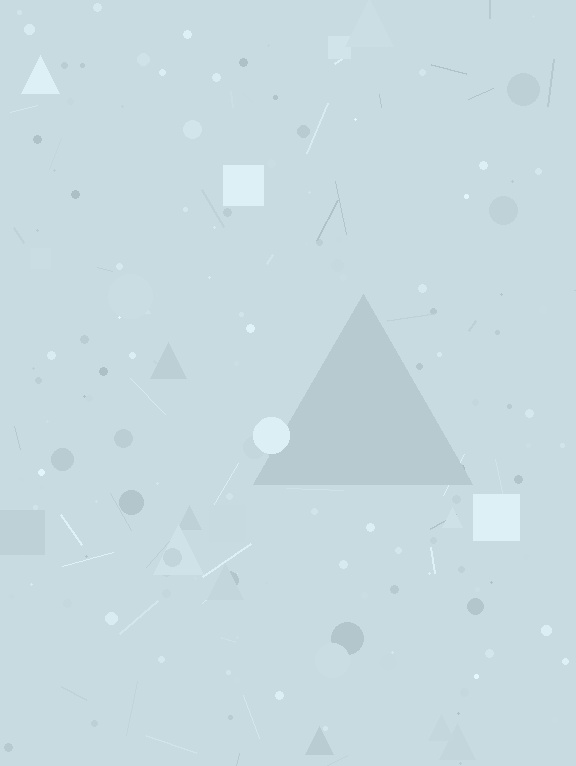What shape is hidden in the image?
A triangle is hidden in the image.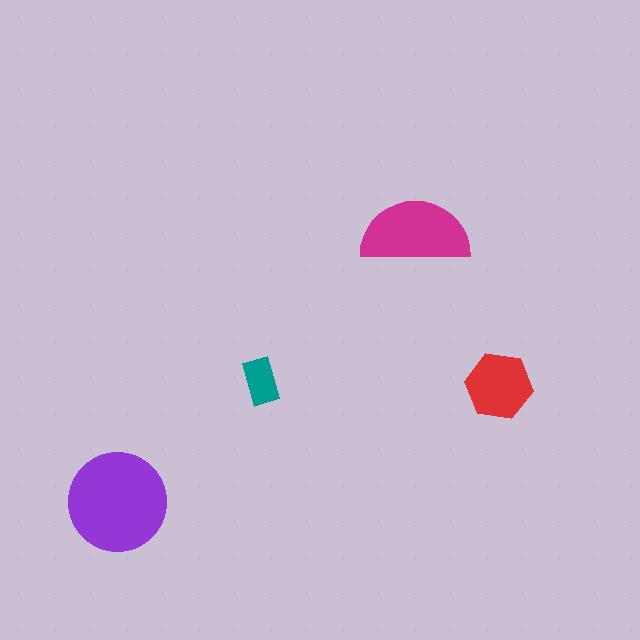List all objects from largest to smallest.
The purple circle, the magenta semicircle, the red hexagon, the teal rectangle.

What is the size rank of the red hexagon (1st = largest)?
3rd.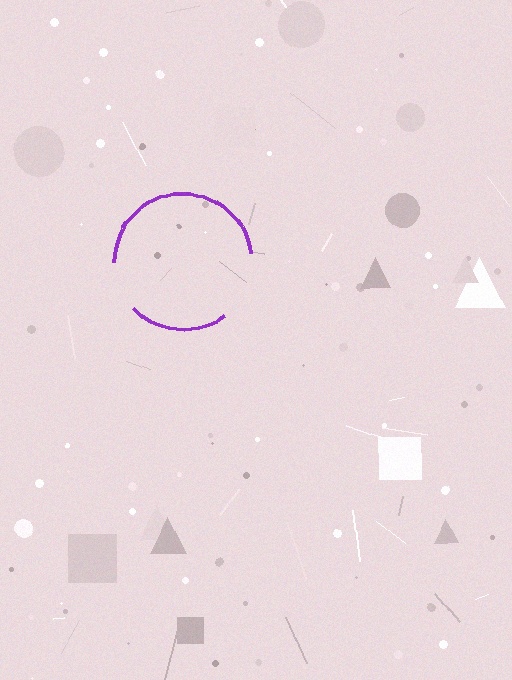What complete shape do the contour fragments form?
The contour fragments form a circle.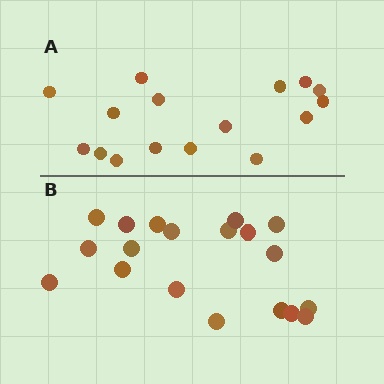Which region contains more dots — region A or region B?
Region B (the bottom region) has more dots.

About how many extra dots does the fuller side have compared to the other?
Region B has just a few more — roughly 2 or 3 more dots than region A.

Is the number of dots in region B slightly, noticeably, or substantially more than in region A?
Region B has only slightly more — the two regions are fairly close. The ratio is roughly 1.2 to 1.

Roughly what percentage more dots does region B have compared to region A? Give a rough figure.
About 20% more.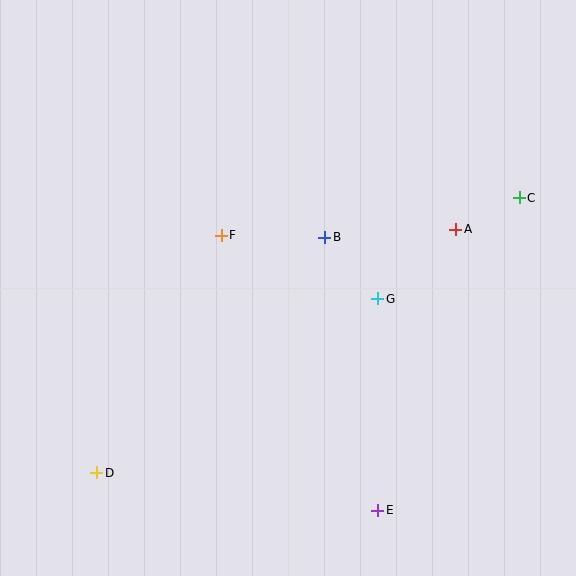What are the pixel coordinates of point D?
Point D is at (97, 473).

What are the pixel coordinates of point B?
Point B is at (325, 237).